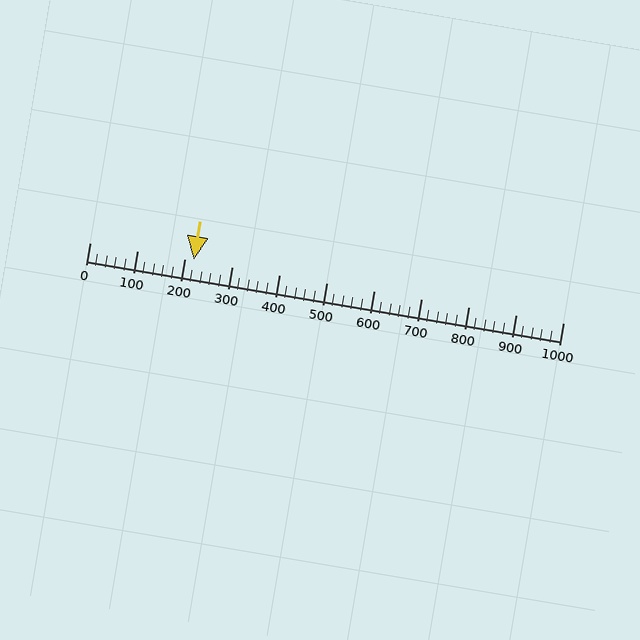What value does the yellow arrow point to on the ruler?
The yellow arrow points to approximately 220.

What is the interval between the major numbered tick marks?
The major tick marks are spaced 100 units apart.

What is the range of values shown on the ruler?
The ruler shows values from 0 to 1000.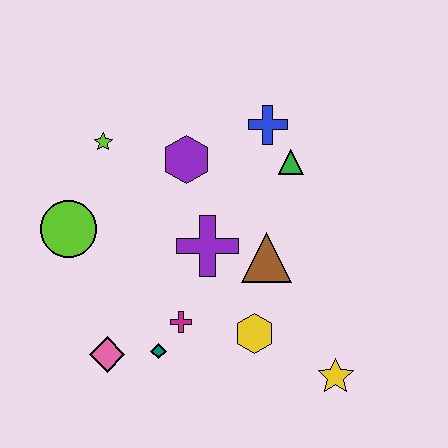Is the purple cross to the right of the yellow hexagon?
No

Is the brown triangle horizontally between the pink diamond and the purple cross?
No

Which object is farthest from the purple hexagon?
The yellow star is farthest from the purple hexagon.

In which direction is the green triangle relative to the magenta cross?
The green triangle is above the magenta cross.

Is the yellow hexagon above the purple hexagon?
No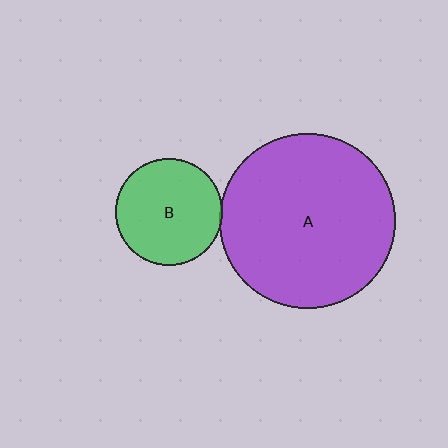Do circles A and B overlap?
Yes.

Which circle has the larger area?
Circle A (purple).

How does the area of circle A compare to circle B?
Approximately 2.7 times.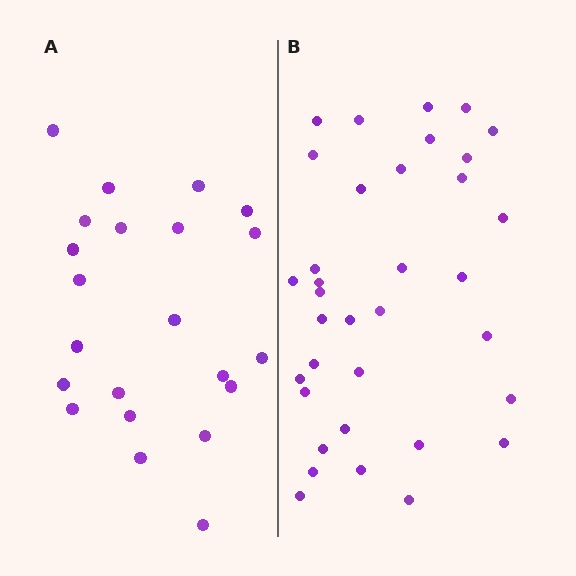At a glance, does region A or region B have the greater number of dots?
Region B (the right region) has more dots.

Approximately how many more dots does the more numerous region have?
Region B has approximately 15 more dots than region A.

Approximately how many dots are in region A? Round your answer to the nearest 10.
About 20 dots. (The exact count is 22, which rounds to 20.)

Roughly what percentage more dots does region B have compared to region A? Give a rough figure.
About 60% more.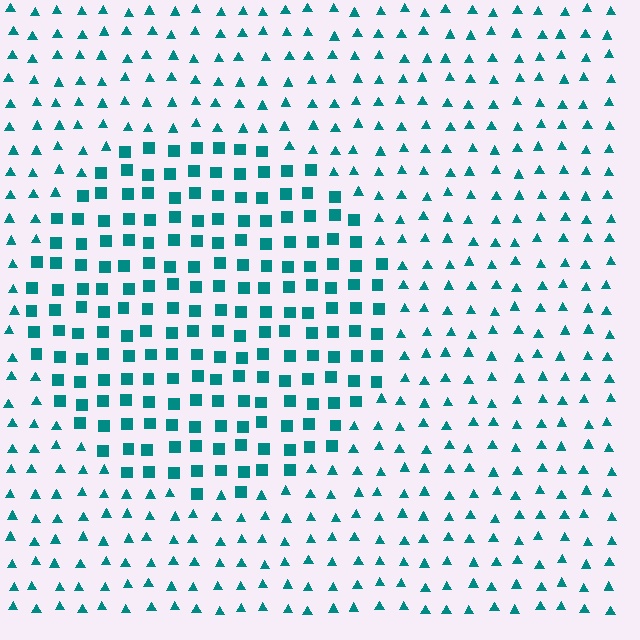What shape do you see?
I see a circle.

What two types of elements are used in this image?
The image uses squares inside the circle region and triangles outside it.